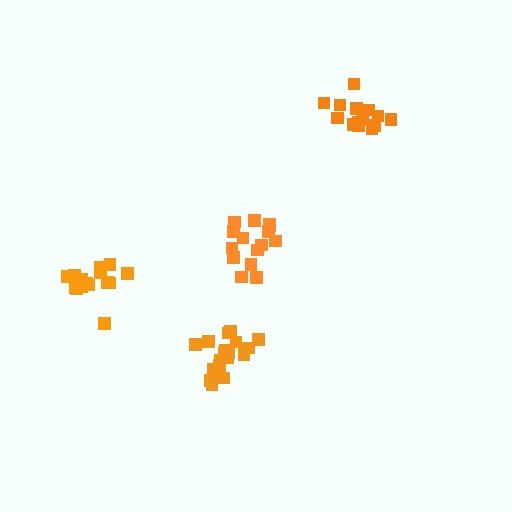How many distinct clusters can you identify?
There are 4 distinct clusters.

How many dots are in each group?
Group 1: 15 dots, Group 2: 16 dots, Group 3: 15 dots, Group 4: 18 dots (64 total).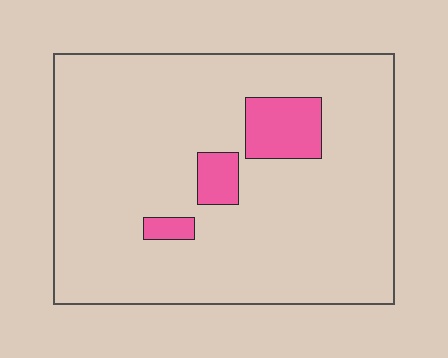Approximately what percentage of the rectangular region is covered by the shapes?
Approximately 10%.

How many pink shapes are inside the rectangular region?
3.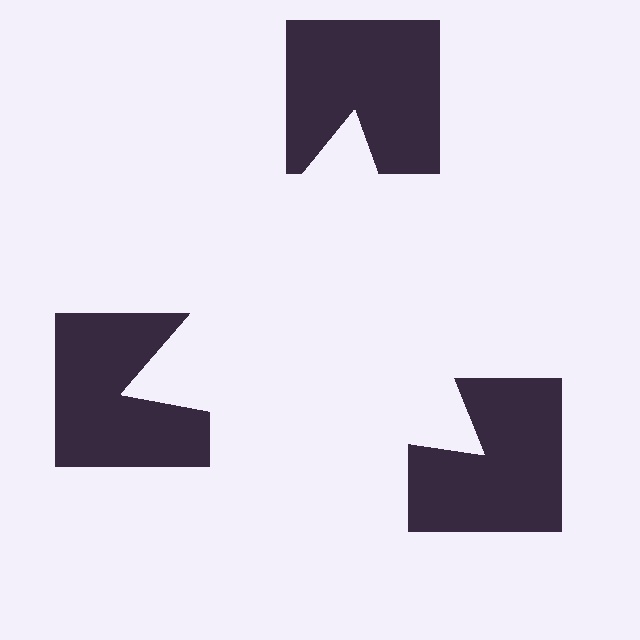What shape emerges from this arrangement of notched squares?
An illusory triangle — its edges are inferred from the aligned wedge cuts in the notched squares, not physically drawn.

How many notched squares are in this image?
There are 3 — one at each vertex of the illusory triangle.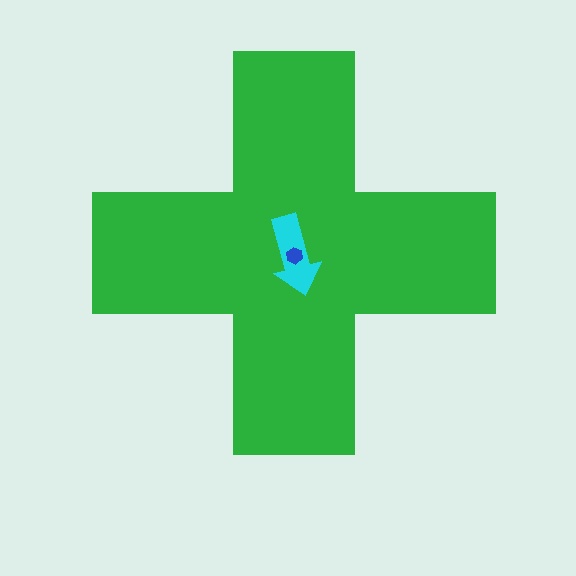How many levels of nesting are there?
3.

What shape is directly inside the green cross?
The cyan arrow.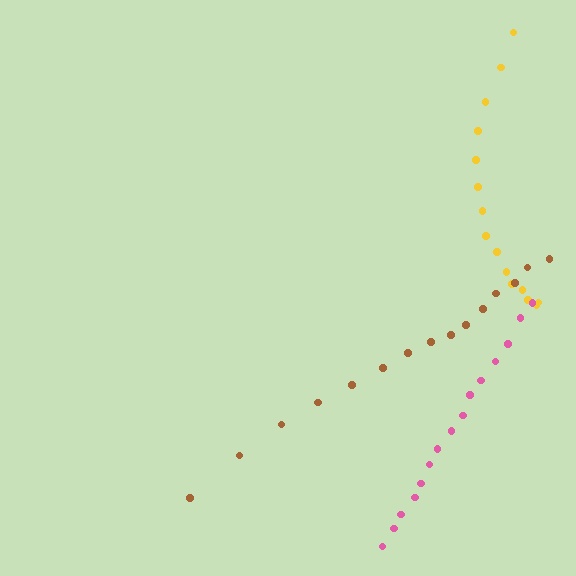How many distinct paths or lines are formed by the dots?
There are 3 distinct paths.